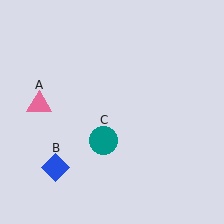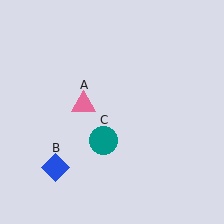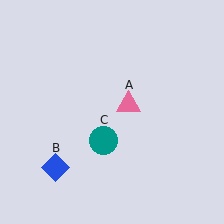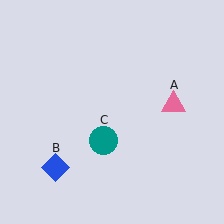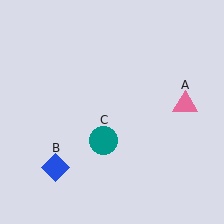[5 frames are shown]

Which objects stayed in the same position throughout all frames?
Blue diamond (object B) and teal circle (object C) remained stationary.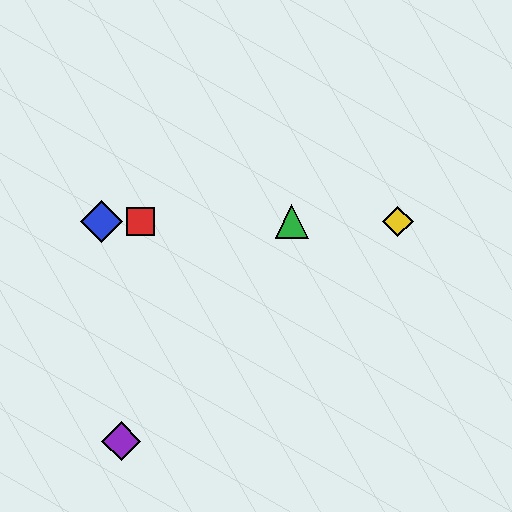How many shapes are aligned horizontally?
4 shapes (the red square, the blue diamond, the green triangle, the yellow diamond) are aligned horizontally.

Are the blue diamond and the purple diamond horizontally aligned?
No, the blue diamond is at y≈221 and the purple diamond is at y≈441.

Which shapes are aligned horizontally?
The red square, the blue diamond, the green triangle, the yellow diamond are aligned horizontally.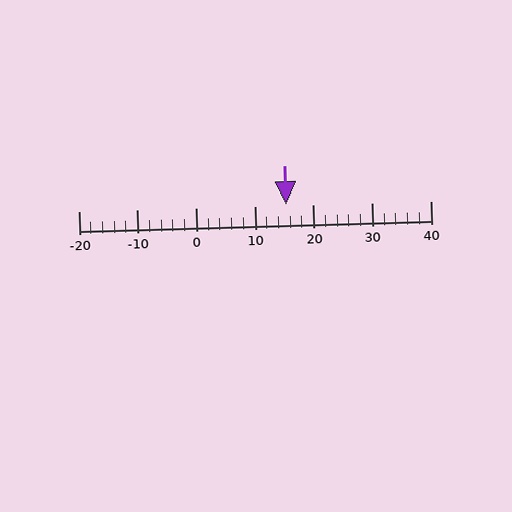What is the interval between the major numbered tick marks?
The major tick marks are spaced 10 units apart.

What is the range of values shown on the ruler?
The ruler shows values from -20 to 40.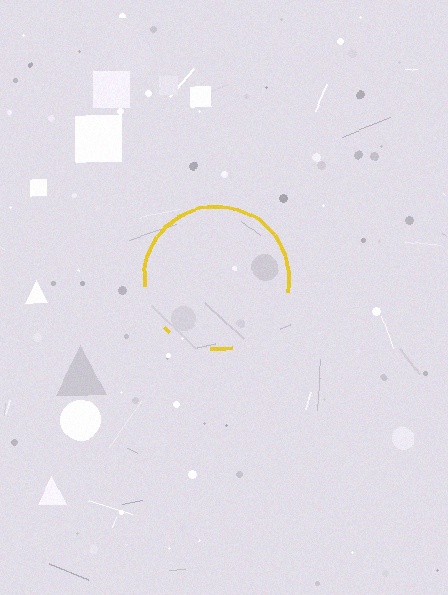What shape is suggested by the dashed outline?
The dashed outline suggests a circle.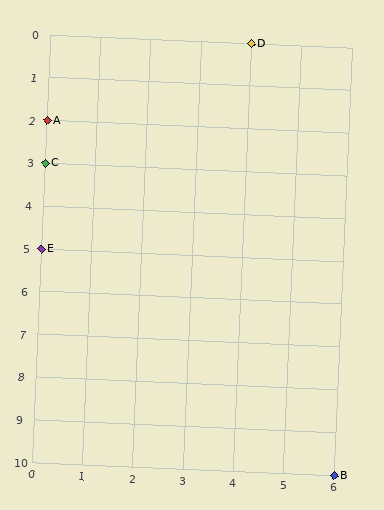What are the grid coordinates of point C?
Point C is at grid coordinates (0, 3).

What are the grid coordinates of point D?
Point D is at grid coordinates (4, 0).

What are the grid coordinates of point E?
Point E is at grid coordinates (0, 5).